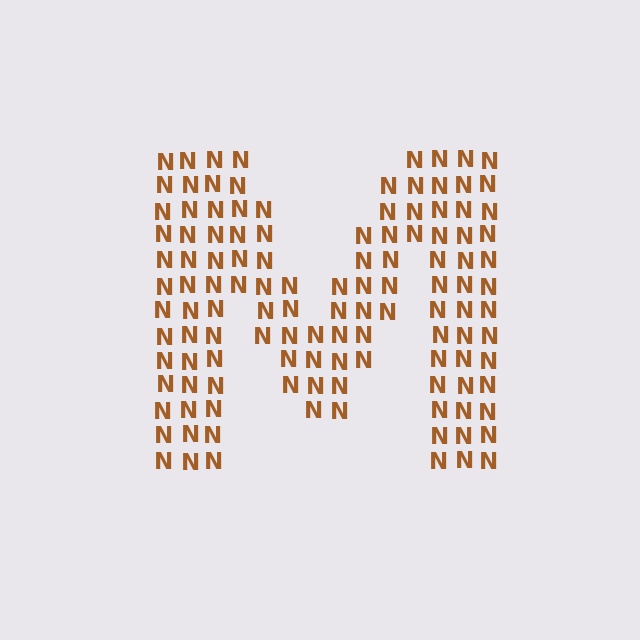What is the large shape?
The large shape is the letter M.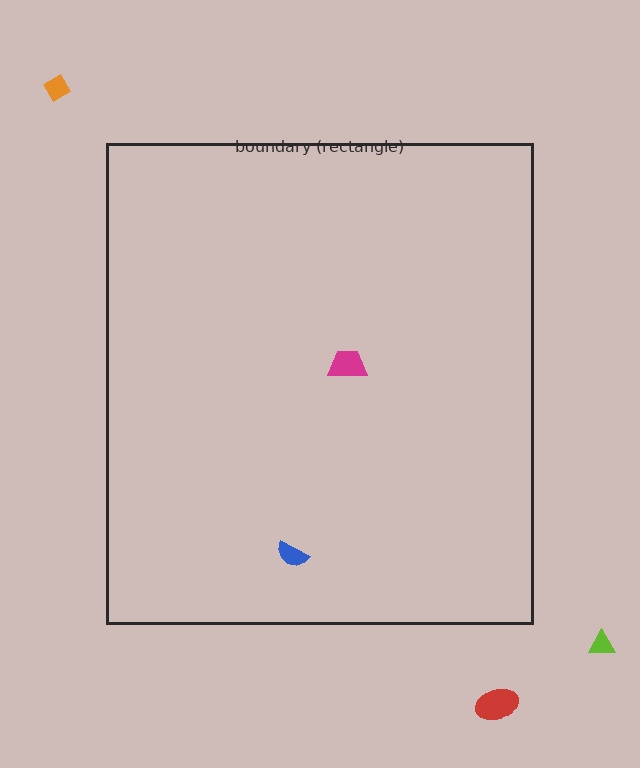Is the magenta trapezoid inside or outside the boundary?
Inside.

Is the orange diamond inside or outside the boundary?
Outside.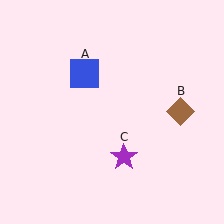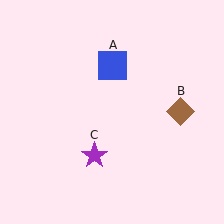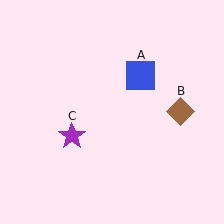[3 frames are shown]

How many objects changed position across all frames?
2 objects changed position: blue square (object A), purple star (object C).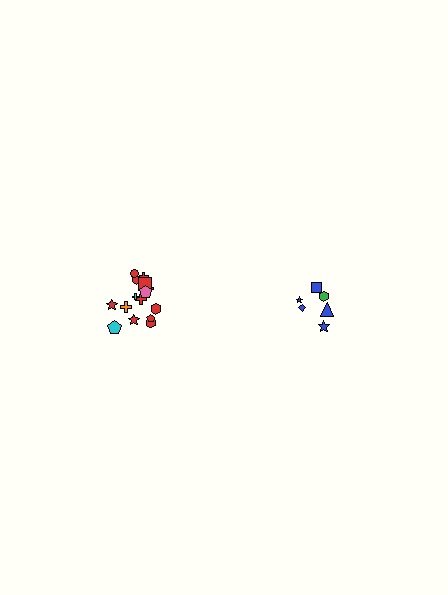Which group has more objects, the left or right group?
The left group.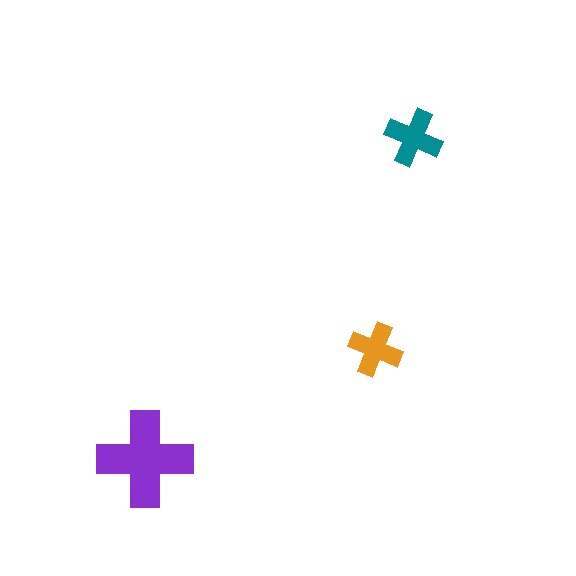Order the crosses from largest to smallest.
the purple one, the teal one, the orange one.